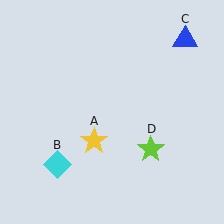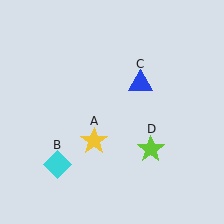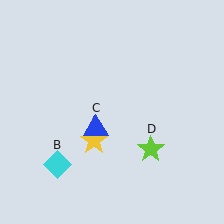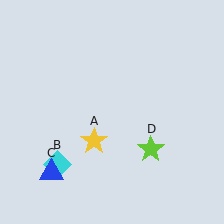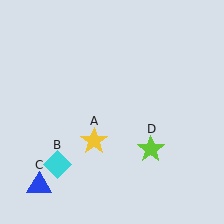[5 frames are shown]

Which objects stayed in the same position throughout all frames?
Yellow star (object A) and cyan diamond (object B) and lime star (object D) remained stationary.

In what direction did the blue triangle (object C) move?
The blue triangle (object C) moved down and to the left.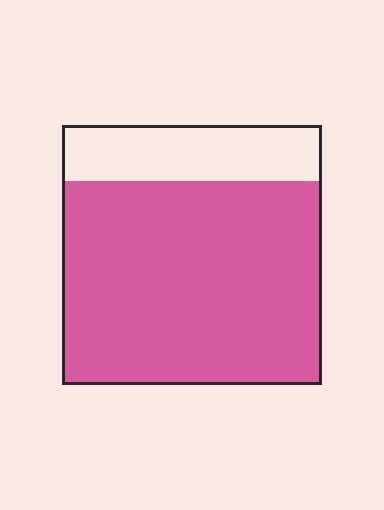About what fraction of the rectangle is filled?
About four fifths (4/5).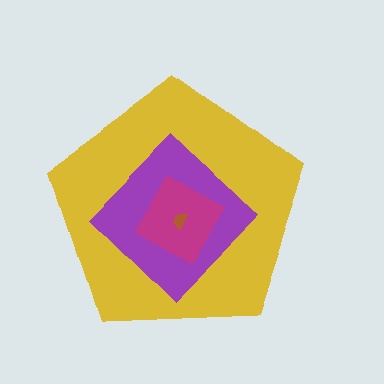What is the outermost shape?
The yellow pentagon.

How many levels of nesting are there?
4.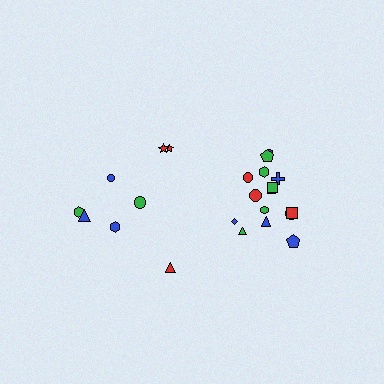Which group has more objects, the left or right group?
The right group.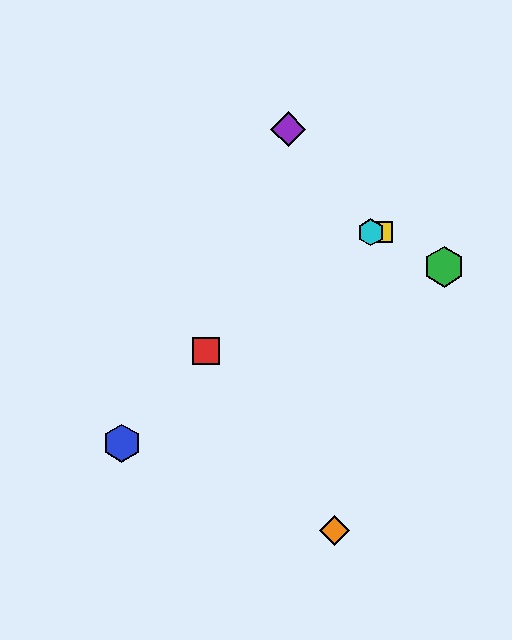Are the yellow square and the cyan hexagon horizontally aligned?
Yes, both are at y≈232.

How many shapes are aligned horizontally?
2 shapes (the yellow square, the cyan hexagon) are aligned horizontally.